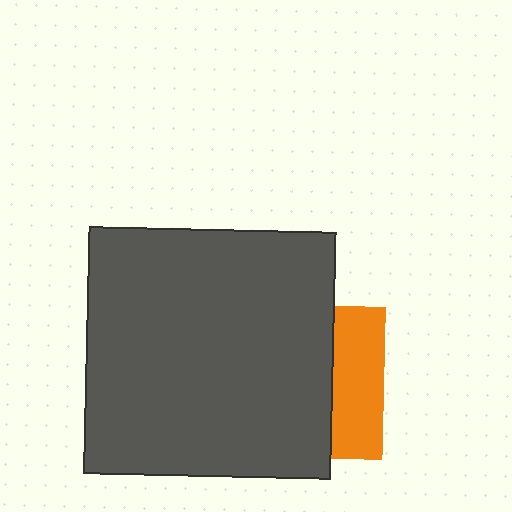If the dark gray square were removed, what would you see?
You would see the complete orange square.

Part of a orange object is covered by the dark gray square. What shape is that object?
It is a square.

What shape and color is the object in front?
The object in front is a dark gray square.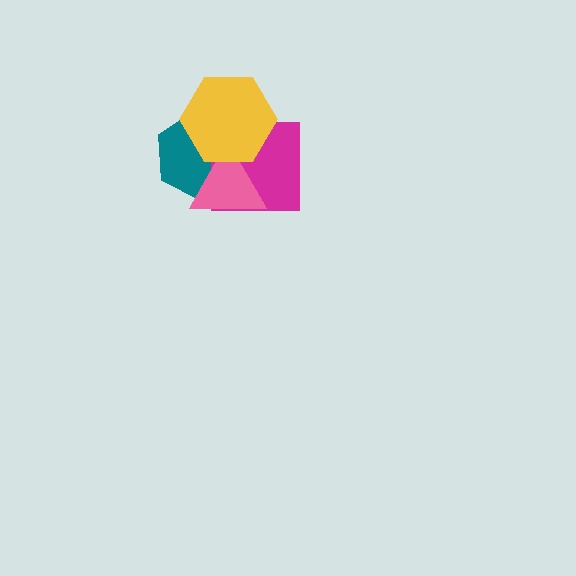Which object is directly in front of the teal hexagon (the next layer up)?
The magenta square is directly in front of the teal hexagon.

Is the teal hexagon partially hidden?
Yes, it is partially covered by another shape.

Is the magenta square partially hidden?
Yes, it is partially covered by another shape.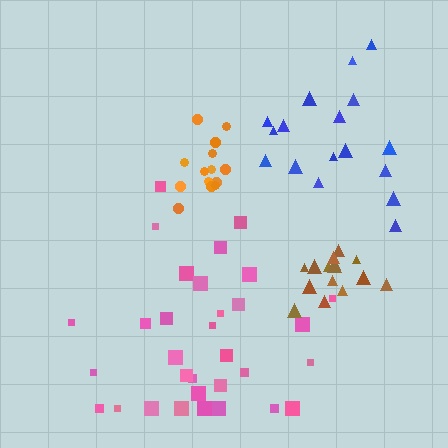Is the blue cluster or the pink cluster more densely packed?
Pink.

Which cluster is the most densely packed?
Orange.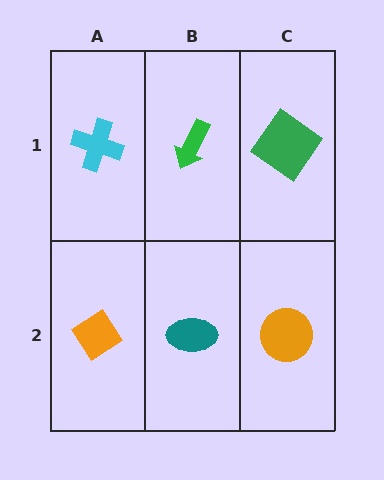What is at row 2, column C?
An orange circle.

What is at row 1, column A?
A cyan cross.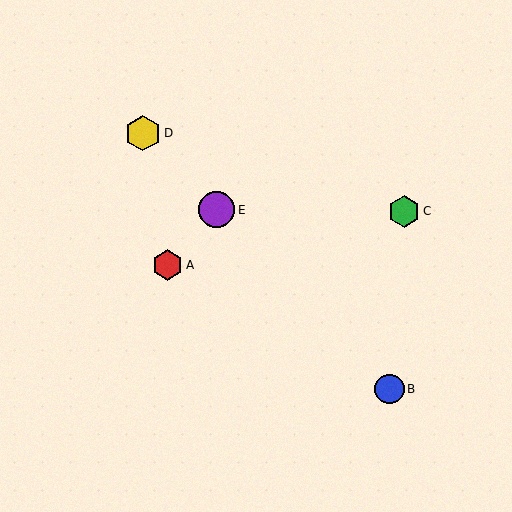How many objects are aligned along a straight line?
3 objects (B, D, E) are aligned along a straight line.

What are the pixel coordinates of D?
Object D is at (143, 133).